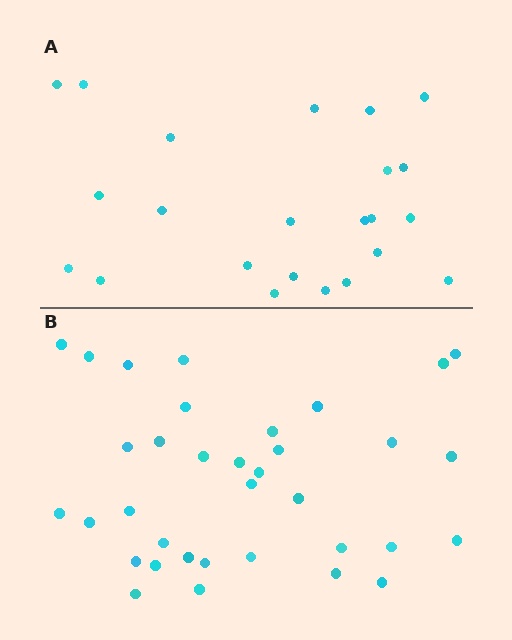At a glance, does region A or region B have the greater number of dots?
Region B (the bottom region) has more dots.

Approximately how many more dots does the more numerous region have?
Region B has roughly 12 or so more dots than region A.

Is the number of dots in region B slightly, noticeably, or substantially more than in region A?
Region B has substantially more. The ratio is roughly 1.5 to 1.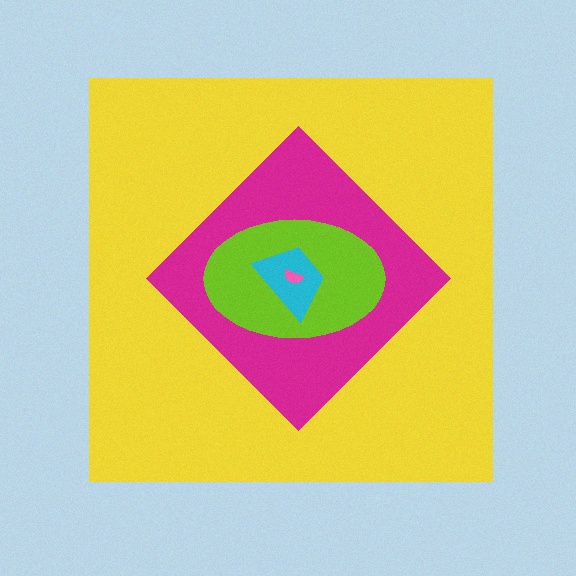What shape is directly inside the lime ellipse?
The cyan trapezoid.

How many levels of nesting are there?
5.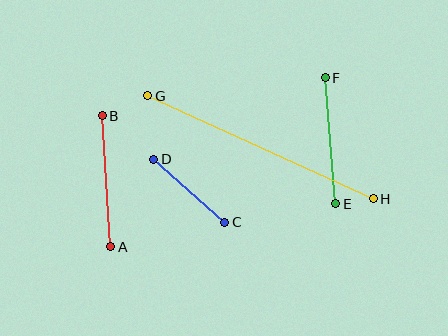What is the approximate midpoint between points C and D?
The midpoint is at approximately (189, 191) pixels.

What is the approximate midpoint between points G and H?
The midpoint is at approximately (260, 147) pixels.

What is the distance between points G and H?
The distance is approximately 248 pixels.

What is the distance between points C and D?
The distance is approximately 95 pixels.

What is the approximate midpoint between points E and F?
The midpoint is at approximately (331, 141) pixels.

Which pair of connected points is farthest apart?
Points G and H are farthest apart.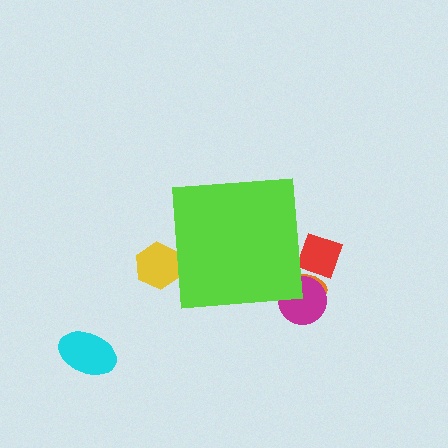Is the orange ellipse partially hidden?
Yes, the orange ellipse is partially hidden behind the lime square.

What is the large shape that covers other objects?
A lime square.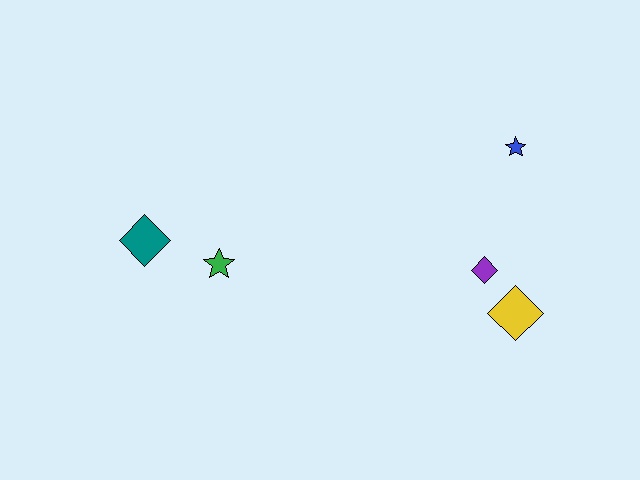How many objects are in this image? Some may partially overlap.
There are 5 objects.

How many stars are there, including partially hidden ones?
There are 2 stars.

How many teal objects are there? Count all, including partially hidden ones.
There is 1 teal object.